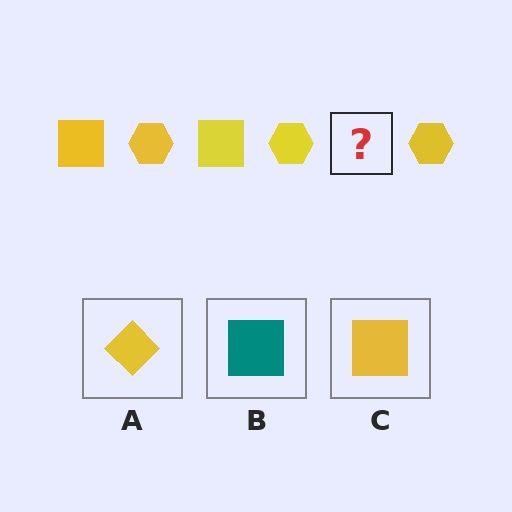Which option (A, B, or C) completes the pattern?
C.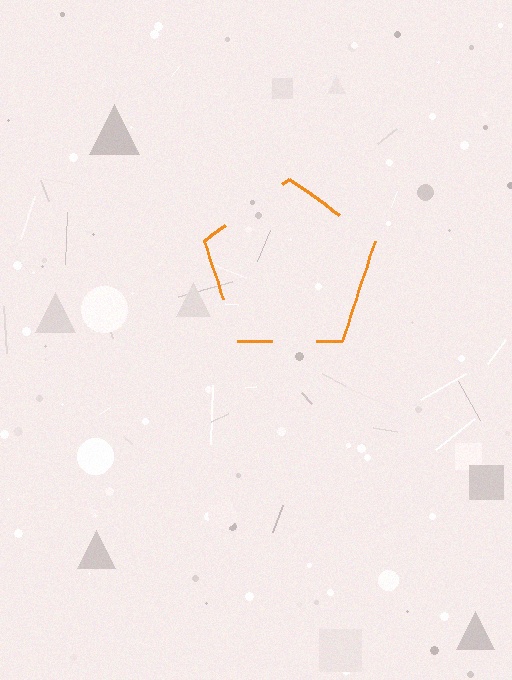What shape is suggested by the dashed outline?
The dashed outline suggests a pentagon.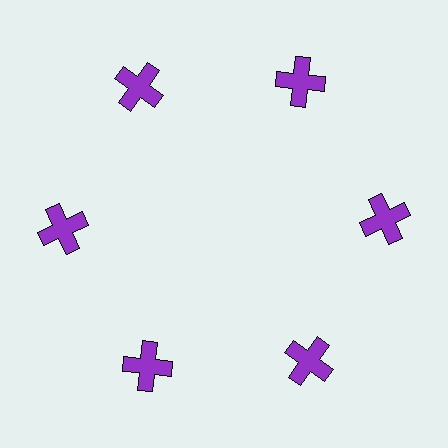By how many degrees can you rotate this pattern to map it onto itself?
The pattern maps onto itself every 60 degrees of rotation.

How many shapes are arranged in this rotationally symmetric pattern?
There are 6 shapes, arranged in 6 groups of 1.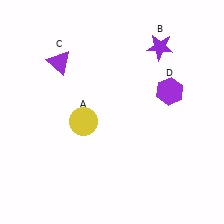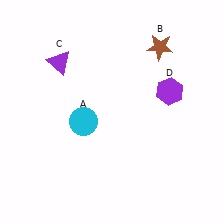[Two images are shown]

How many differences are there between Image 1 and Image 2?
There are 2 differences between the two images.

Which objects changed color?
A changed from yellow to cyan. B changed from purple to brown.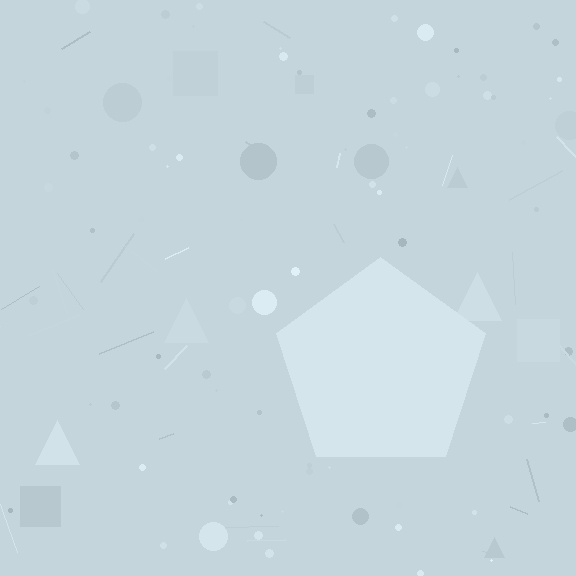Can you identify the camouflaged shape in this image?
The camouflaged shape is a pentagon.